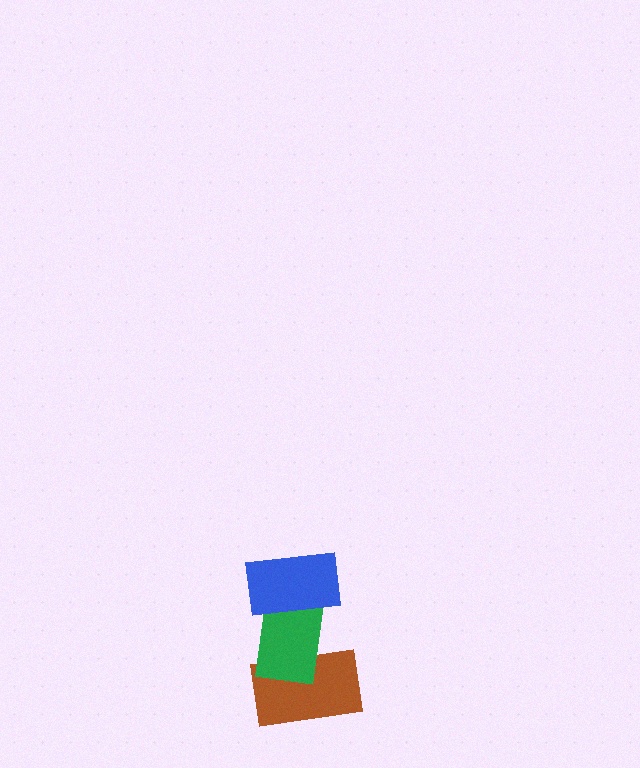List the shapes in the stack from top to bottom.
From top to bottom: the blue rectangle, the green rectangle, the brown rectangle.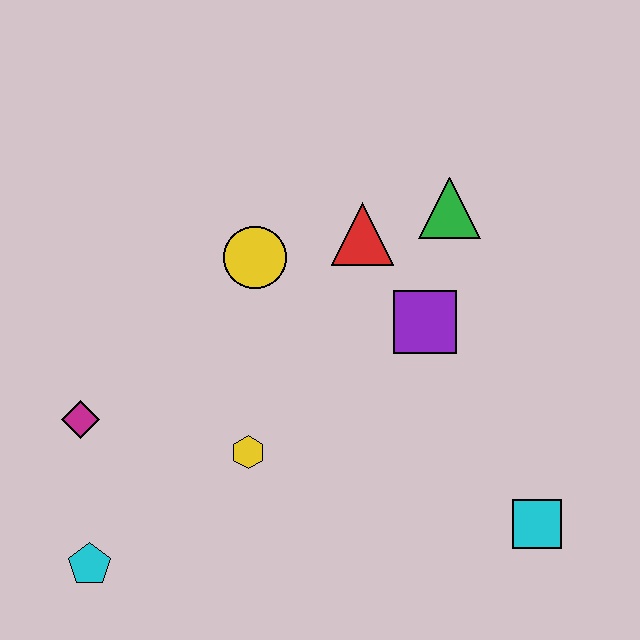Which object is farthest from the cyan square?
The magenta diamond is farthest from the cyan square.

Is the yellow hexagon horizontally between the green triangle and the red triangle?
No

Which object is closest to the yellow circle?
The red triangle is closest to the yellow circle.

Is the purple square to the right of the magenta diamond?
Yes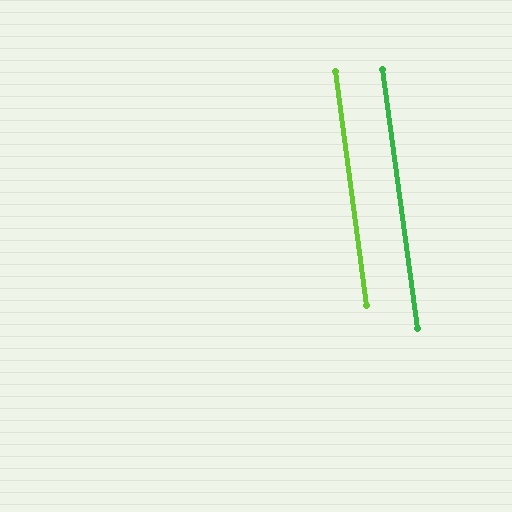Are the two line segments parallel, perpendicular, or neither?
Parallel — their directions differ by only 0.2°.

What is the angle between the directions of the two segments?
Approximately 0 degrees.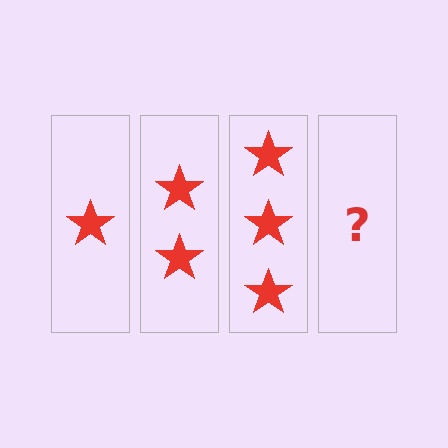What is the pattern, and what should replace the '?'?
The pattern is that each step adds one more star. The '?' should be 4 stars.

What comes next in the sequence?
The next element should be 4 stars.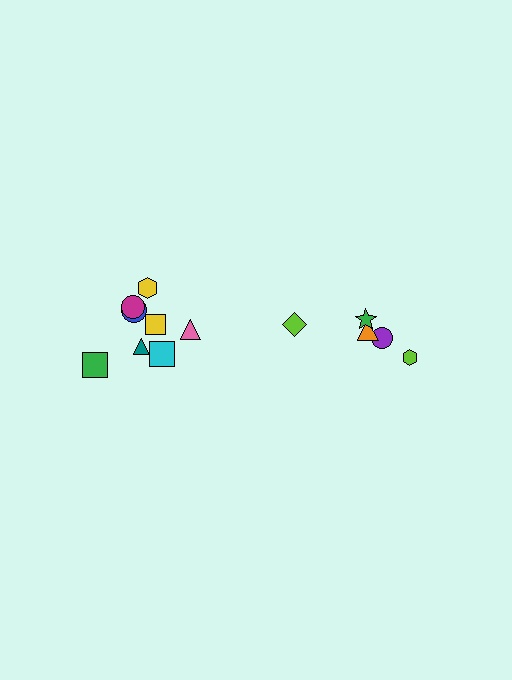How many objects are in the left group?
There are 8 objects.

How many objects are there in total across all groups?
There are 13 objects.